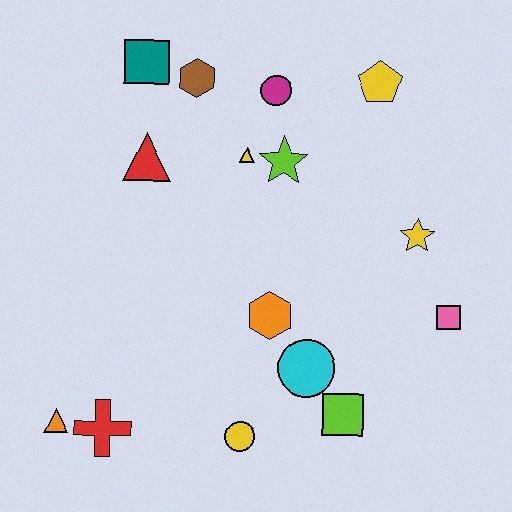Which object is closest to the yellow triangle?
The lime star is closest to the yellow triangle.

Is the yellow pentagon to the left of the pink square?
Yes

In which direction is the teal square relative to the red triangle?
The teal square is above the red triangle.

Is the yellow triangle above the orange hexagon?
Yes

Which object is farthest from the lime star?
The orange triangle is farthest from the lime star.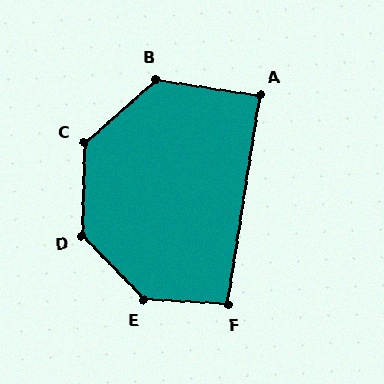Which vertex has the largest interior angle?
E, at approximately 137 degrees.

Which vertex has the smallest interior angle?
A, at approximately 90 degrees.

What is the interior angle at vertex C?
Approximately 133 degrees (obtuse).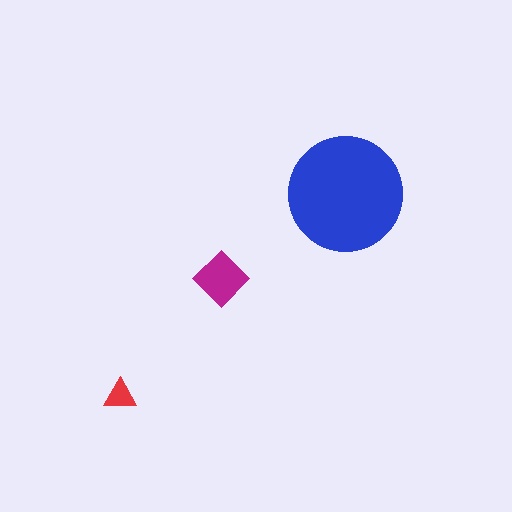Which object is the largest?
The blue circle.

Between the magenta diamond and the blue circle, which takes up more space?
The blue circle.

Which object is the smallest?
The red triangle.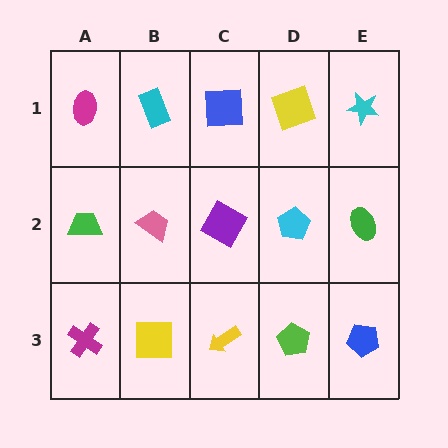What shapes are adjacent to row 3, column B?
A pink trapezoid (row 2, column B), a magenta cross (row 3, column A), a yellow arrow (row 3, column C).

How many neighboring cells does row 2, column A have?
3.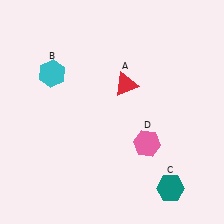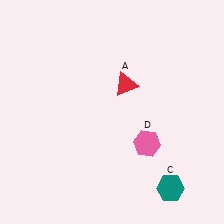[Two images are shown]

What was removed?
The cyan hexagon (B) was removed in Image 2.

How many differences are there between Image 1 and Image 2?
There is 1 difference between the two images.